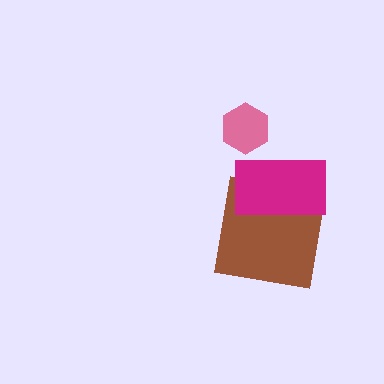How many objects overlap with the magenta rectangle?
1 object overlaps with the magenta rectangle.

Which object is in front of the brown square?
The magenta rectangle is in front of the brown square.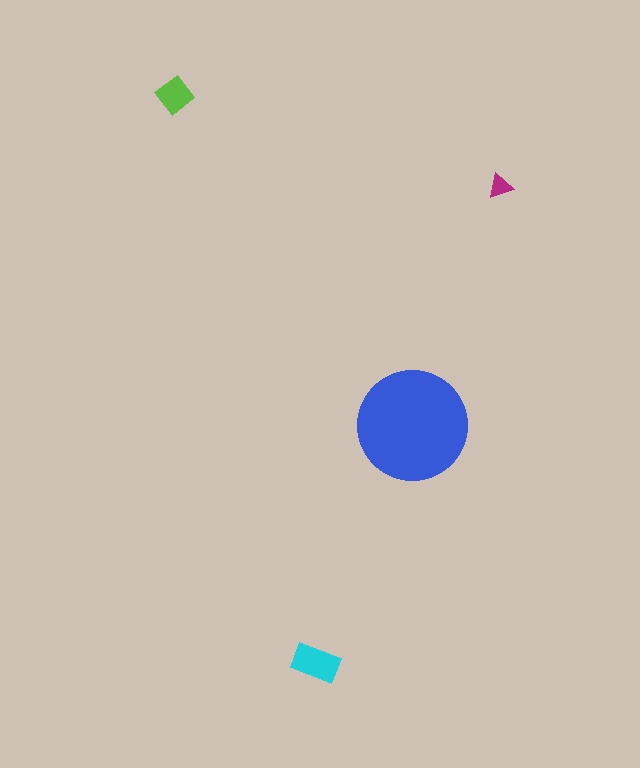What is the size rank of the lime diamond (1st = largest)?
3rd.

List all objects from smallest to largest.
The magenta triangle, the lime diamond, the cyan rectangle, the blue circle.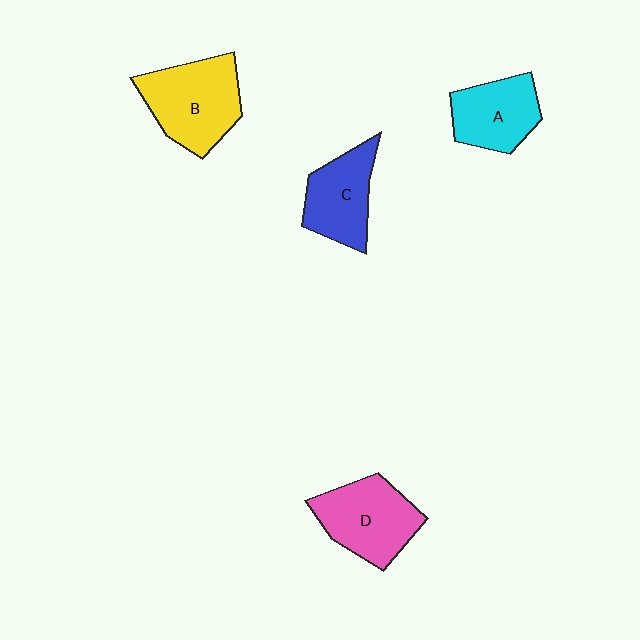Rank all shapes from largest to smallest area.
From largest to smallest: B (yellow), D (pink), C (blue), A (cyan).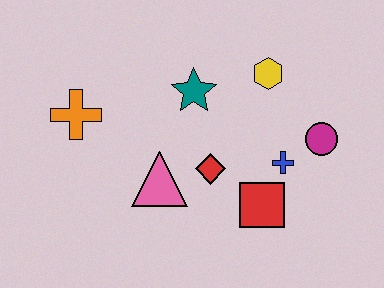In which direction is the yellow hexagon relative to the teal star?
The yellow hexagon is to the right of the teal star.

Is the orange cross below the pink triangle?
No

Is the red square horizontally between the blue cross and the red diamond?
Yes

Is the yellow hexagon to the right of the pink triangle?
Yes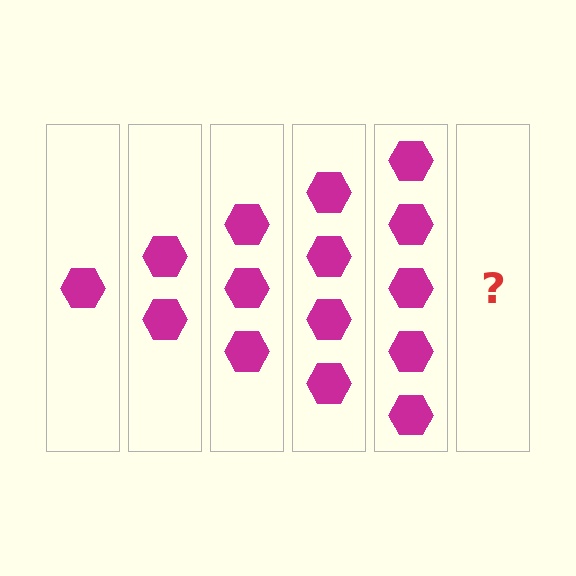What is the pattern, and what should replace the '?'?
The pattern is that each step adds one more hexagon. The '?' should be 6 hexagons.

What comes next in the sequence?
The next element should be 6 hexagons.